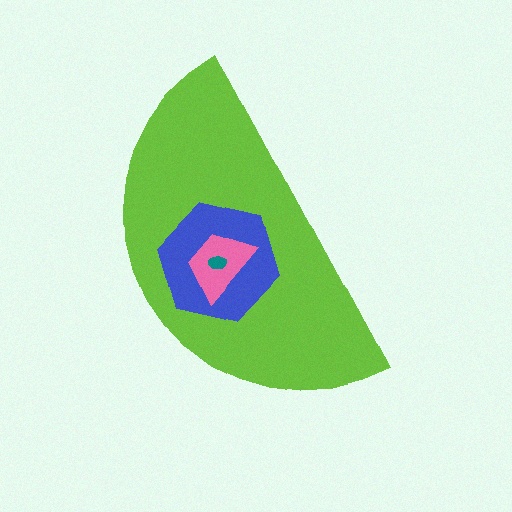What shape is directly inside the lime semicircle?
The blue hexagon.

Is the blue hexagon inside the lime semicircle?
Yes.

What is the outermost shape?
The lime semicircle.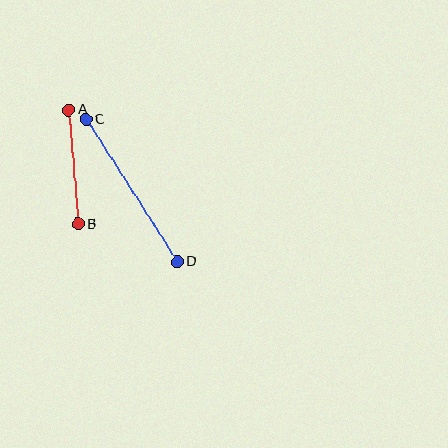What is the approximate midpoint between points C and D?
The midpoint is at approximately (131, 191) pixels.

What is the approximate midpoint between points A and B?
The midpoint is at approximately (73, 167) pixels.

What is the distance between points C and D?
The distance is approximately 169 pixels.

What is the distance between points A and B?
The distance is approximately 115 pixels.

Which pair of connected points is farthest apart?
Points C and D are farthest apart.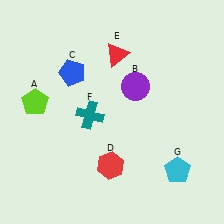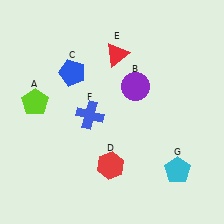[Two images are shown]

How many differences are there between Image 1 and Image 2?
There is 1 difference between the two images.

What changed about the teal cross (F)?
In Image 1, F is teal. In Image 2, it changed to blue.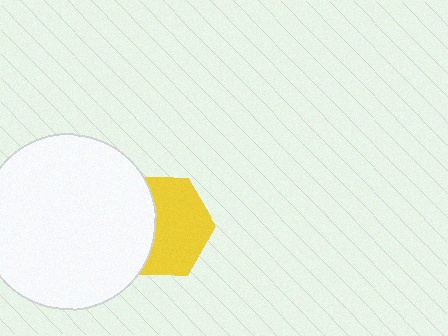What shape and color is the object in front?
The object in front is a white circle.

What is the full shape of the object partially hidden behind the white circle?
The partially hidden object is a yellow hexagon.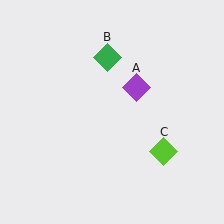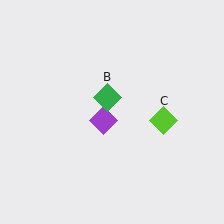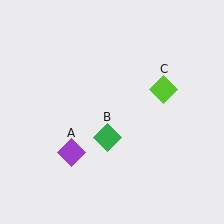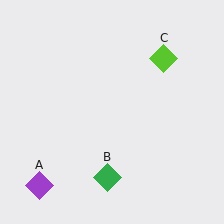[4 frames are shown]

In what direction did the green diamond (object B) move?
The green diamond (object B) moved down.